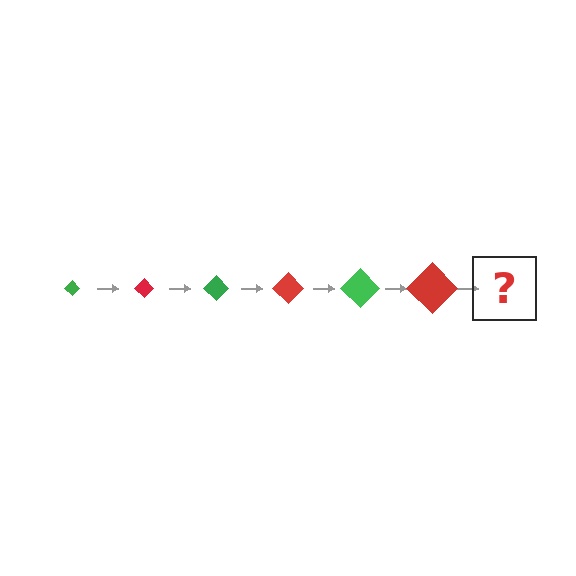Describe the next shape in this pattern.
It should be a green diamond, larger than the previous one.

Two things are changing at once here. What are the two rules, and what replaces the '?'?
The two rules are that the diamond grows larger each step and the color cycles through green and red. The '?' should be a green diamond, larger than the previous one.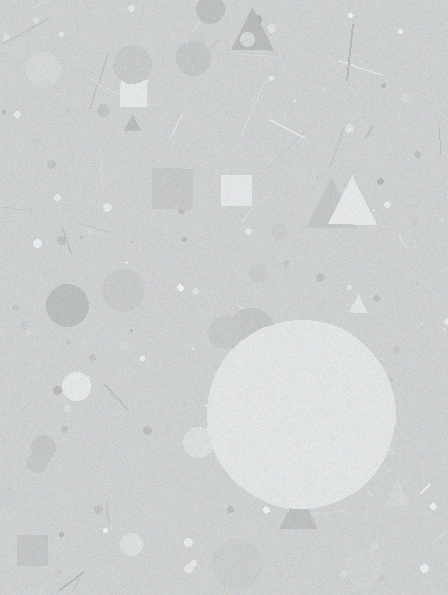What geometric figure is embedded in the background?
A circle is embedded in the background.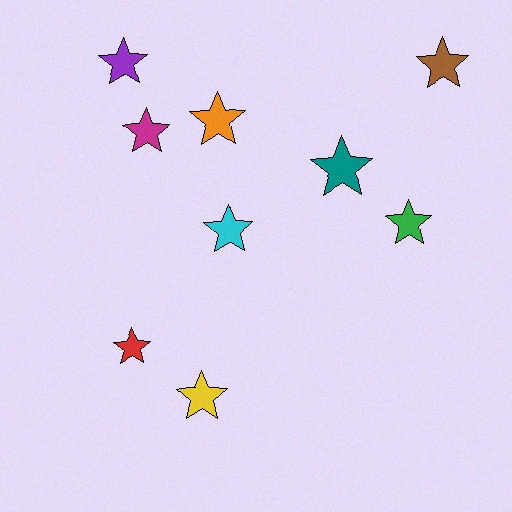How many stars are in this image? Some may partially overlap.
There are 9 stars.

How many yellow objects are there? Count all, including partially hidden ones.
There is 1 yellow object.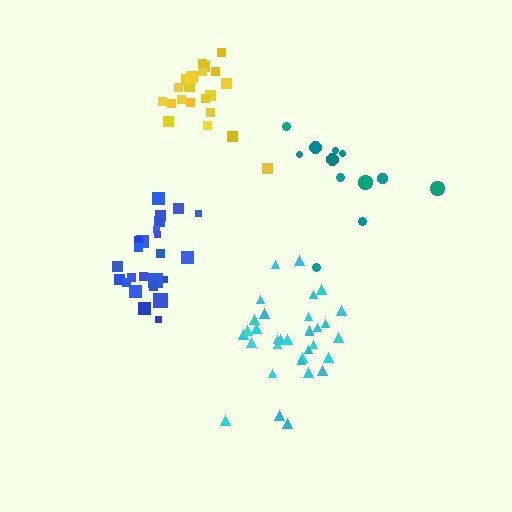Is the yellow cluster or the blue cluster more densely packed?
Yellow.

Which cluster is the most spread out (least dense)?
Teal.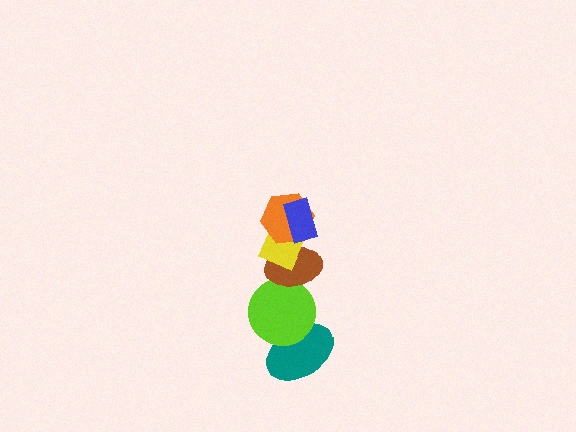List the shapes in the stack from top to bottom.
From top to bottom: the blue rectangle, the orange hexagon, the yellow rectangle, the brown ellipse, the lime circle, the teal ellipse.